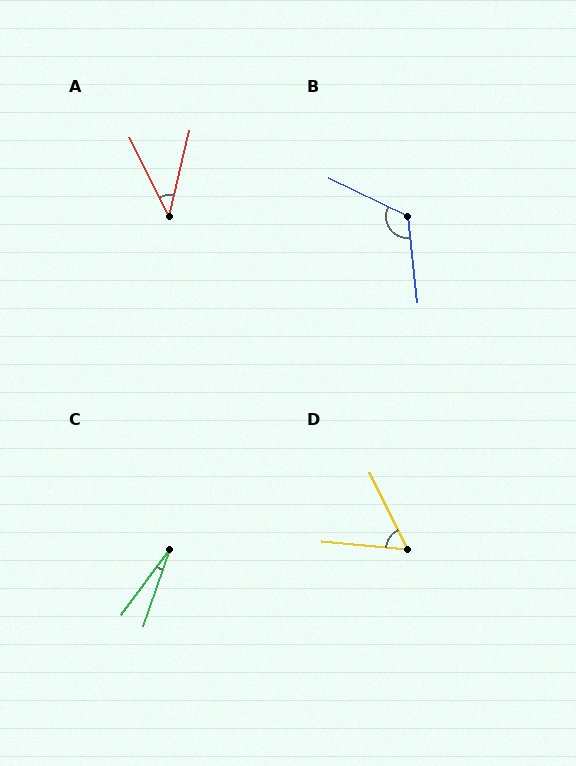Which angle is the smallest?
C, at approximately 17 degrees.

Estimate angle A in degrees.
Approximately 40 degrees.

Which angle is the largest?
B, at approximately 122 degrees.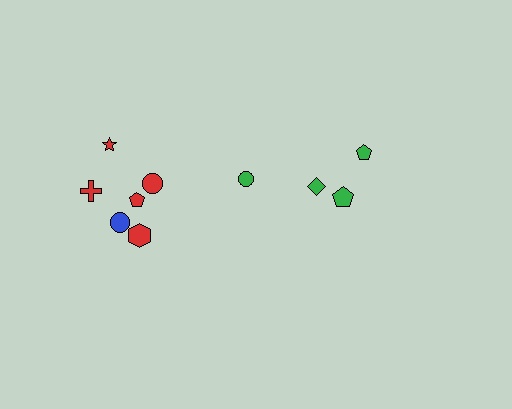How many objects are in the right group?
There are 3 objects.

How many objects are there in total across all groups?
There are 10 objects.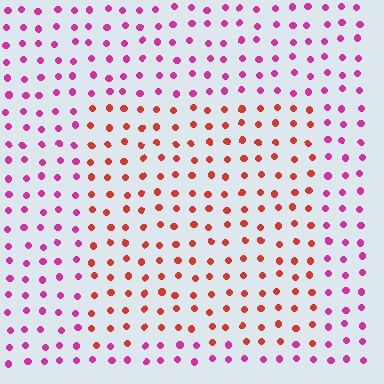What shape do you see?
I see a rectangle.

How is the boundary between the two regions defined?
The boundary is defined purely by a slight shift in hue (about 45 degrees). Spacing, size, and orientation are identical on both sides.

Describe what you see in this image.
The image is filled with small magenta elements in a uniform arrangement. A rectangle-shaped region is visible where the elements are tinted to a slightly different hue, forming a subtle color boundary.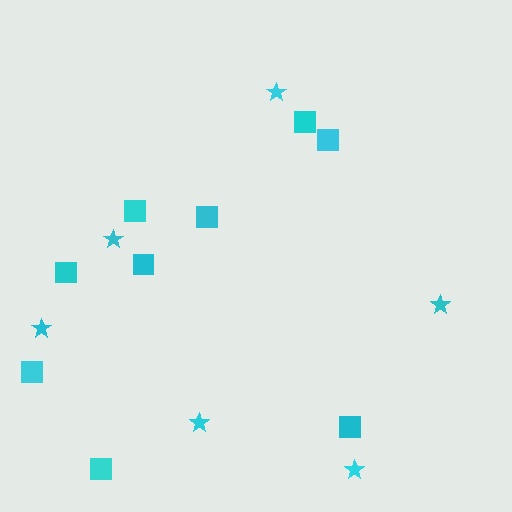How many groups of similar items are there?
There are 2 groups: one group of stars (6) and one group of squares (9).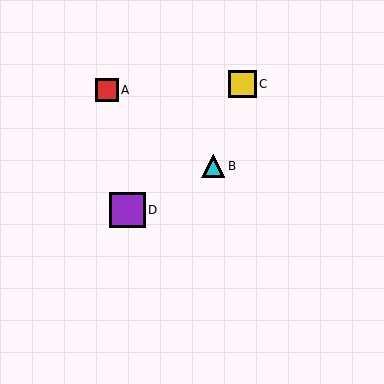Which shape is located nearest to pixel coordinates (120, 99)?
The red square (labeled A) at (107, 90) is nearest to that location.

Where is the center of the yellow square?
The center of the yellow square is at (242, 84).